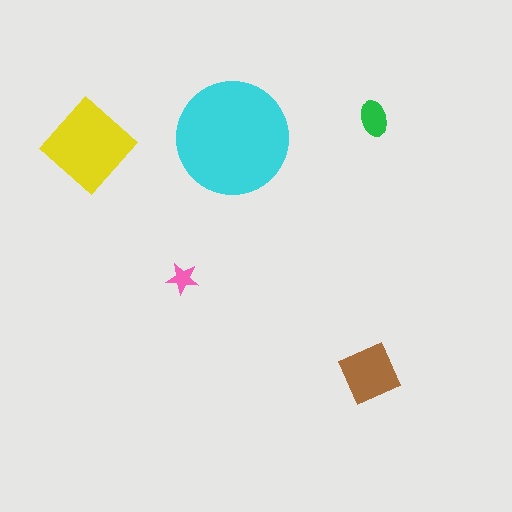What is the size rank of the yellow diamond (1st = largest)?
2nd.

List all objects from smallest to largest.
The pink star, the green ellipse, the brown square, the yellow diamond, the cyan circle.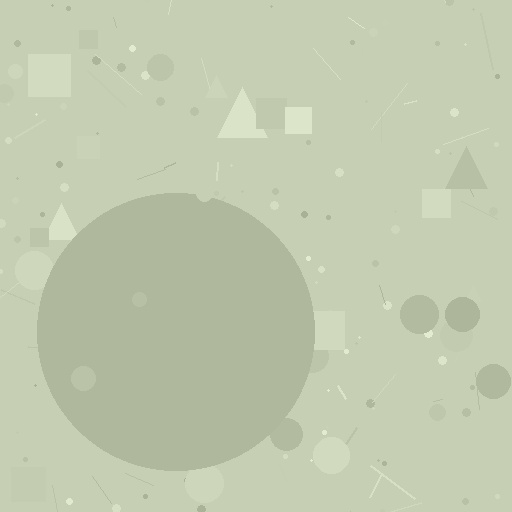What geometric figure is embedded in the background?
A circle is embedded in the background.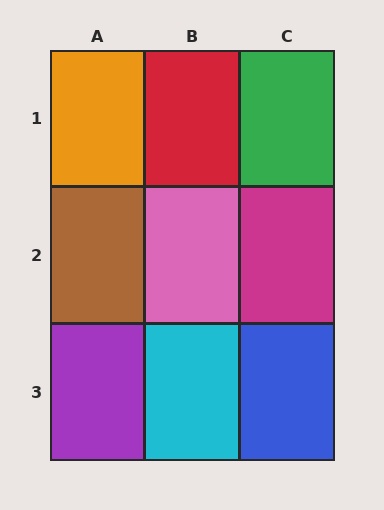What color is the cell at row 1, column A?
Orange.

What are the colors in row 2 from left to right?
Brown, pink, magenta.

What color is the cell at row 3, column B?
Cyan.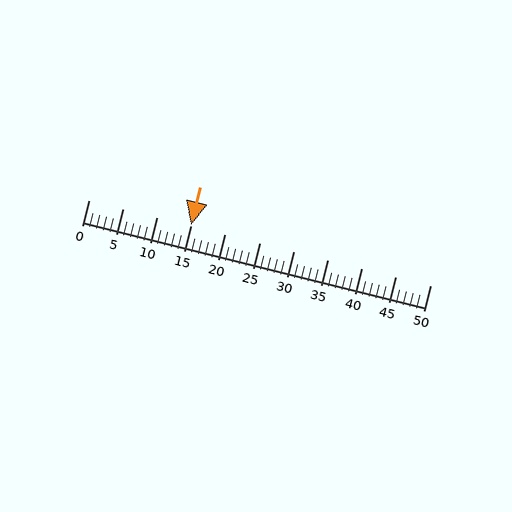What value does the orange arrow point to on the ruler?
The orange arrow points to approximately 15.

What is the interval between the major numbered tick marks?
The major tick marks are spaced 5 units apart.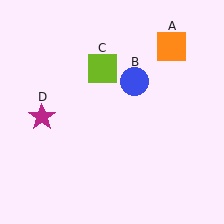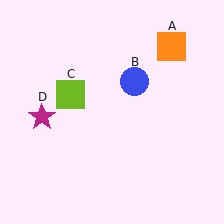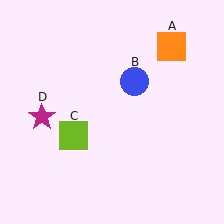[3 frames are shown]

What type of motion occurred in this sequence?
The lime square (object C) rotated counterclockwise around the center of the scene.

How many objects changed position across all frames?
1 object changed position: lime square (object C).